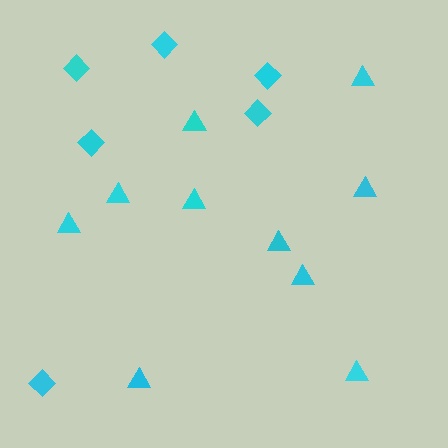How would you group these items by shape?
There are 2 groups: one group of diamonds (6) and one group of triangles (10).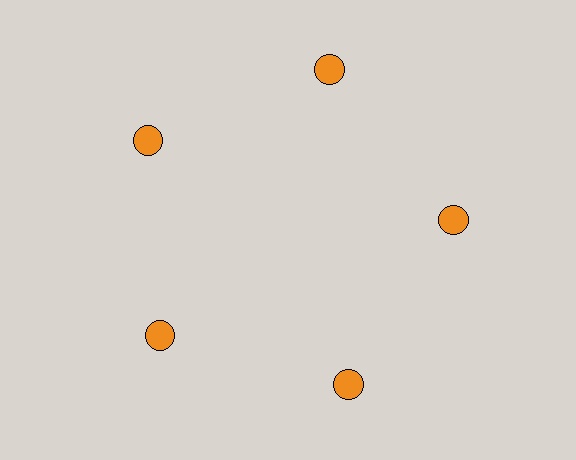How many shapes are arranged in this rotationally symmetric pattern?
There are 5 shapes, arranged in 5 groups of 1.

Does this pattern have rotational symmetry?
Yes, this pattern has 5-fold rotational symmetry. It looks the same after rotating 72 degrees around the center.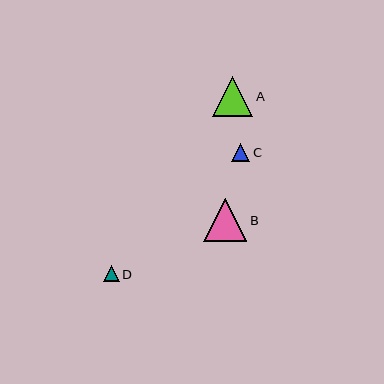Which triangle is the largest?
Triangle B is the largest with a size of approximately 43 pixels.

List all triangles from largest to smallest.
From largest to smallest: B, A, C, D.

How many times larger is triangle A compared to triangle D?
Triangle A is approximately 2.5 times the size of triangle D.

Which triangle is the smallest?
Triangle D is the smallest with a size of approximately 16 pixels.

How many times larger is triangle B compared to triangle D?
Triangle B is approximately 2.7 times the size of triangle D.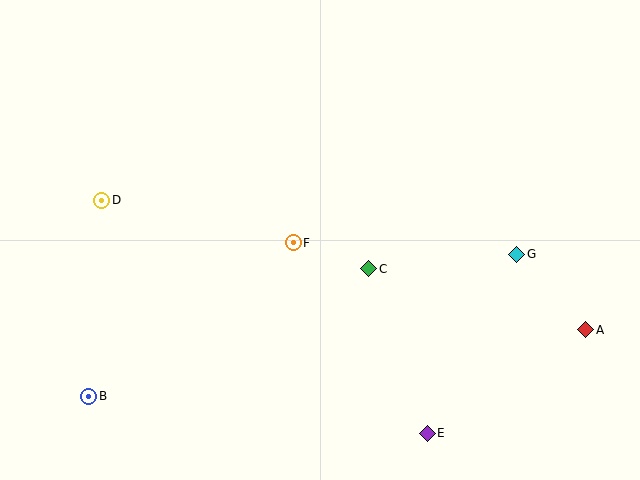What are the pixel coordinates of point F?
Point F is at (293, 243).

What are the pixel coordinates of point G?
Point G is at (517, 254).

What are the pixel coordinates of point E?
Point E is at (427, 433).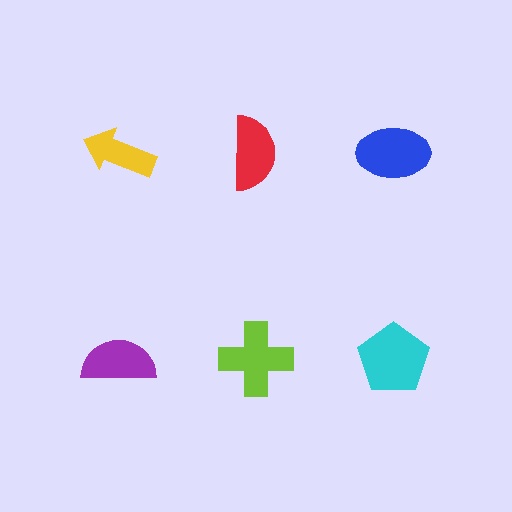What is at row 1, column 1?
A yellow arrow.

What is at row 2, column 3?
A cyan pentagon.